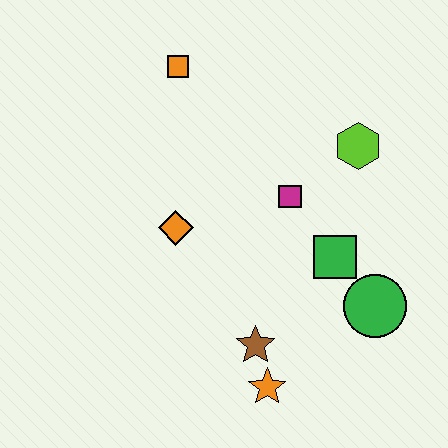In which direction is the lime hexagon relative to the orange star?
The lime hexagon is above the orange star.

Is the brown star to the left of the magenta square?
Yes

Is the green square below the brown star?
No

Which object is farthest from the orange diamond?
The green circle is farthest from the orange diamond.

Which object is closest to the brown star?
The orange star is closest to the brown star.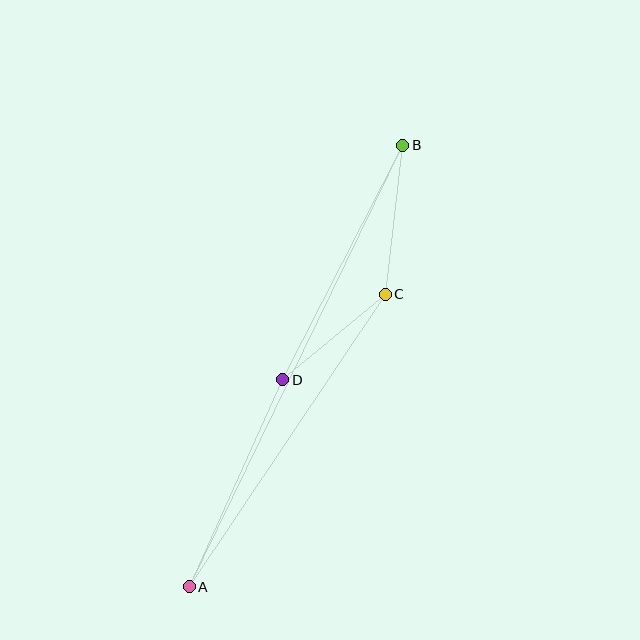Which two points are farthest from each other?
Points A and B are farthest from each other.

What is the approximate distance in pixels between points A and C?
The distance between A and C is approximately 352 pixels.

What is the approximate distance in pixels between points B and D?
The distance between B and D is approximately 263 pixels.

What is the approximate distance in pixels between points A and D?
The distance between A and D is approximately 227 pixels.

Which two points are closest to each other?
Points C and D are closest to each other.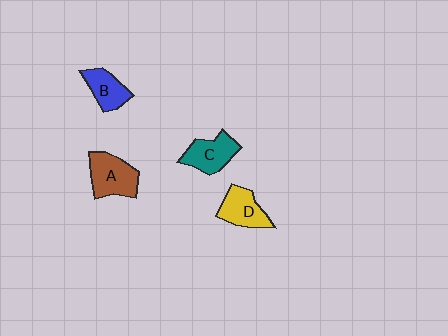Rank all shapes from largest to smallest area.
From largest to smallest: A (brown), C (teal), D (yellow), B (blue).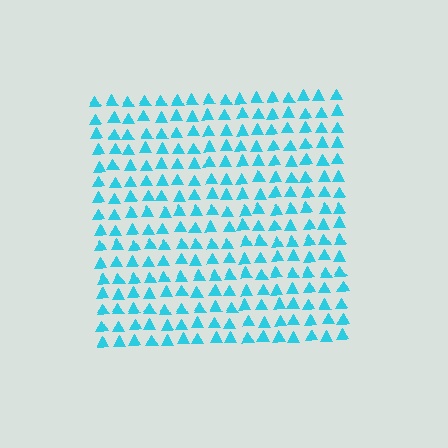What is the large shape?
The large shape is a square.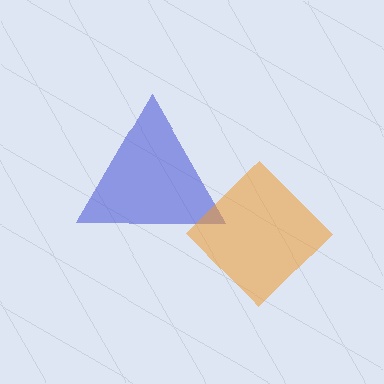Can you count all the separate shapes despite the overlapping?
Yes, there are 2 separate shapes.